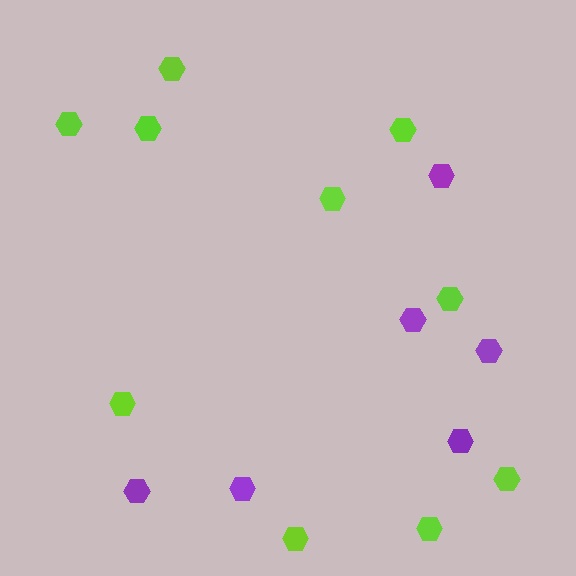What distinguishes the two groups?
There are 2 groups: one group of purple hexagons (6) and one group of lime hexagons (10).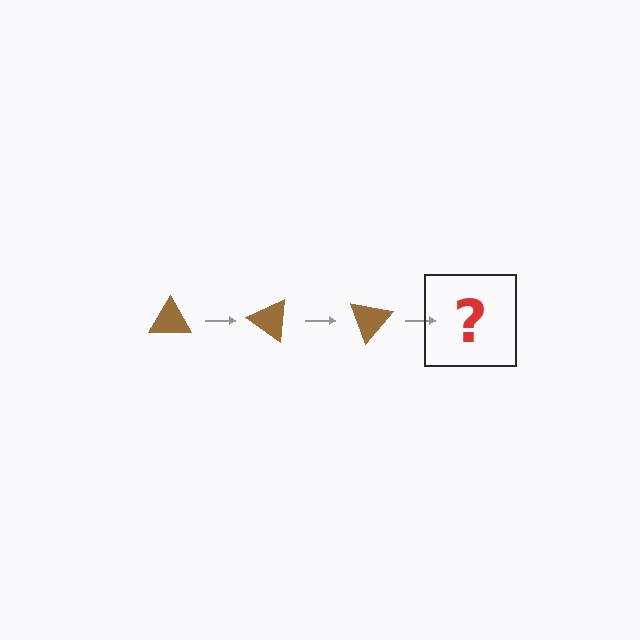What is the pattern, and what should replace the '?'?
The pattern is that the triangle rotates 35 degrees each step. The '?' should be a brown triangle rotated 105 degrees.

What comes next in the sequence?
The next element should be a brown triangle rotated 105 degrees.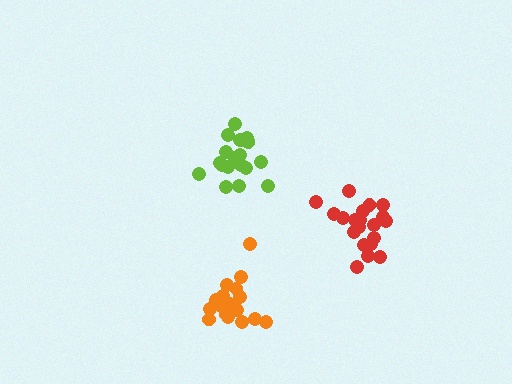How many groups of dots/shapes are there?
There are 3 groups.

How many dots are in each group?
Group 1: 20 dots, Group 2: 19 dots, Group 3: 18 dots (57 total).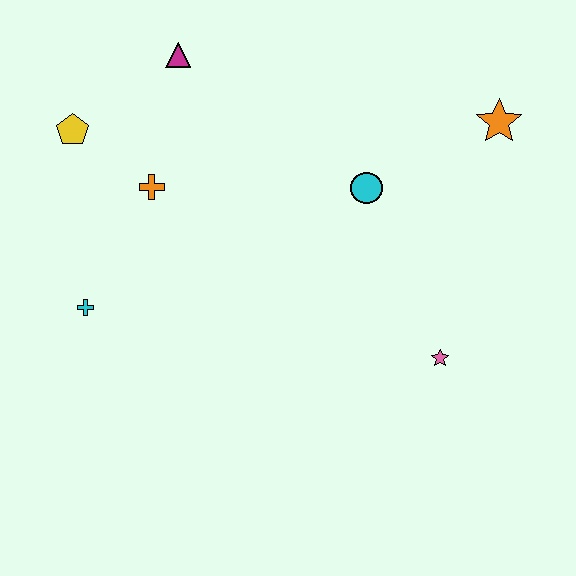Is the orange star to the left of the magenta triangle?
No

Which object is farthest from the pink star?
The yellow pentagon is farthest from the pink star.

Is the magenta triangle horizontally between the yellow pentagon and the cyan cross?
No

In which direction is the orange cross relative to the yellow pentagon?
The orange cross is to the right of the yellow pentagon.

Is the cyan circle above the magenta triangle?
No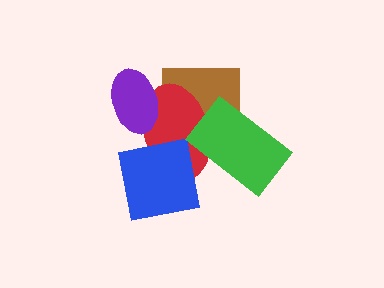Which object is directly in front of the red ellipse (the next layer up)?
The blue square is directly in front of the red ellipse.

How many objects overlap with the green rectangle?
2 objects overlap with the green rectangle.